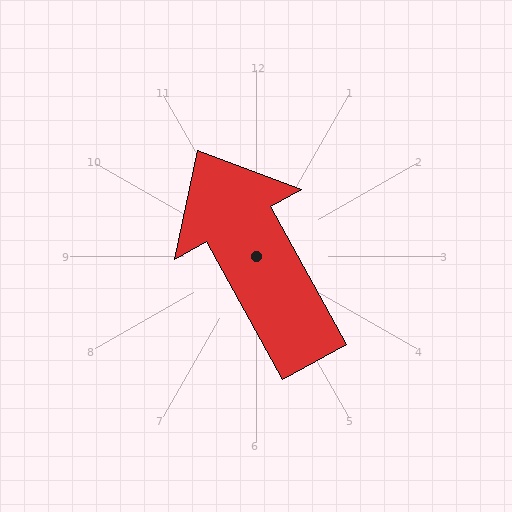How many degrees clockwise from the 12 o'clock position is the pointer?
Approximately 331 degrees.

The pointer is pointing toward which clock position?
Roughly 11 o'clock.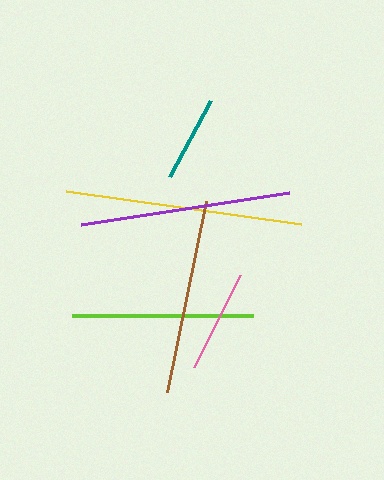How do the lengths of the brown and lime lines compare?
The brown and lime lines are approximately the same length.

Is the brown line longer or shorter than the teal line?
The brown line is longer than the teal line.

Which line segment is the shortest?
The teal line is the shortest at approximately 87 pixels.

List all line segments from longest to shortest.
From longest to shortest: yellow, purple, brown, lime, pink, teal.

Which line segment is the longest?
The yellow line is the longest at approximately 237 pixels.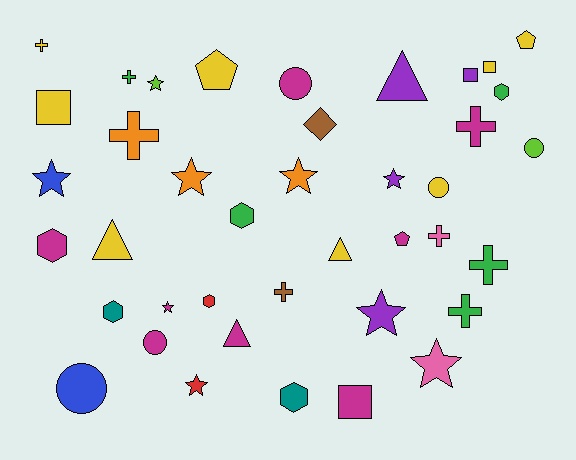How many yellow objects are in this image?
There are 8 yellow objects.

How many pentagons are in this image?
There are 3 pentagons.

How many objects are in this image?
There are 40 objects.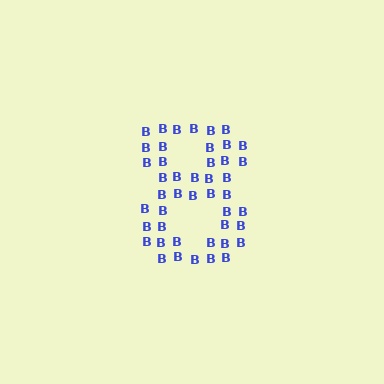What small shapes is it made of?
It is made of small letter B's.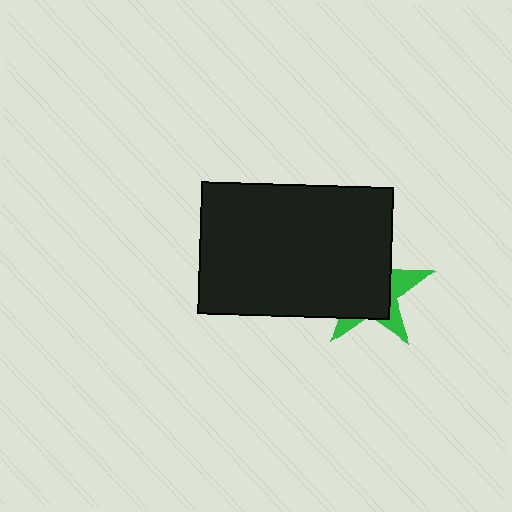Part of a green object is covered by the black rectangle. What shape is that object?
It is a star.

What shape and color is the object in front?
The object in front is a black rectangle.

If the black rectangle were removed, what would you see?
You would see the complete green star.